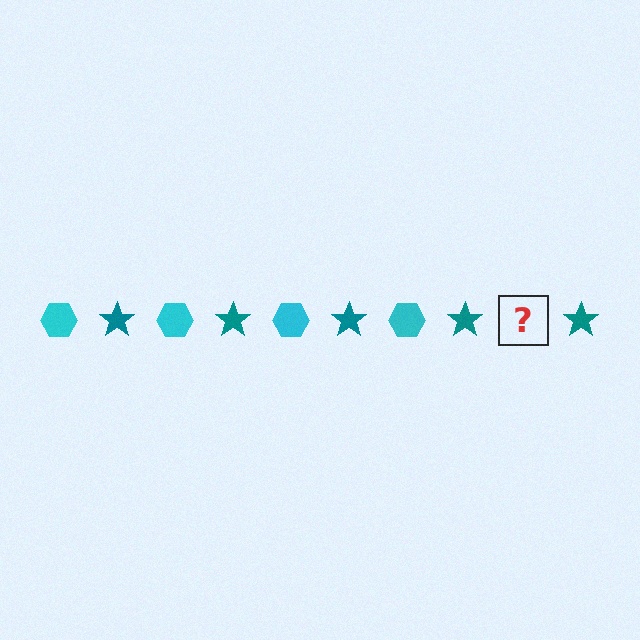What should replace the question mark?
The question mark should be replaced with a cyan hexagon.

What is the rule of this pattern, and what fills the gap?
The rule is that the pattern alternates between cyan hexagon and teal star. The gap should be filled with a cyan hexagon.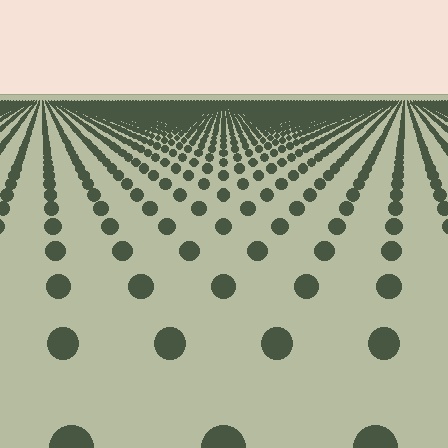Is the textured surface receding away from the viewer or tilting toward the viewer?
The surface is receding away from the viewer. Texture elements get smaller and denser toward the top.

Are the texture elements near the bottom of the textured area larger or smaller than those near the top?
Larger. Near the bottom, elements are closer to the viewer and appear at a bigger on-screen size.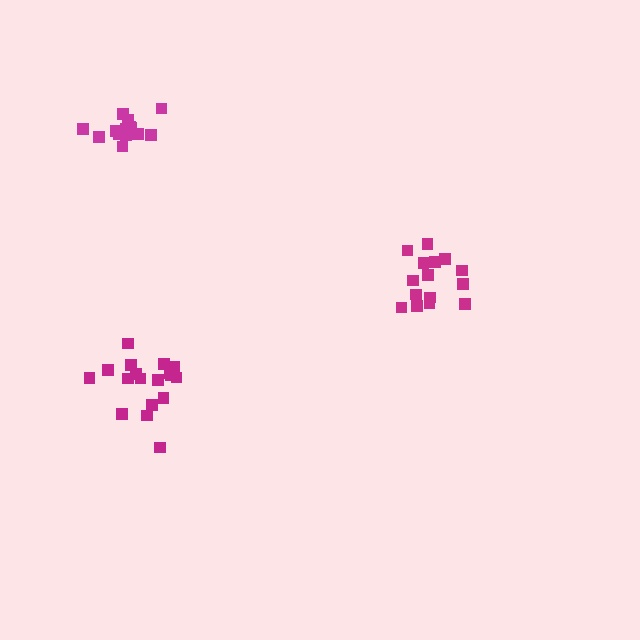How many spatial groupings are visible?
There are 3 spatial groupings.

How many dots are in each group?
Group 1: 14 dots, Group 2: 18 dots, Group 3: 15 dots (47 total).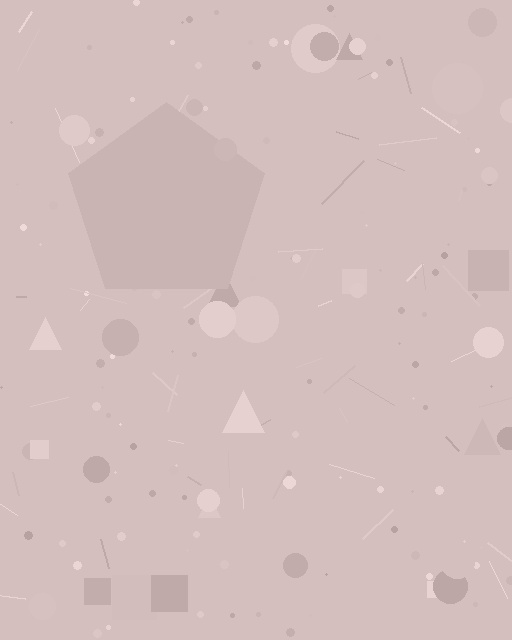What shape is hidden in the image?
A pentagon is hidden in the image.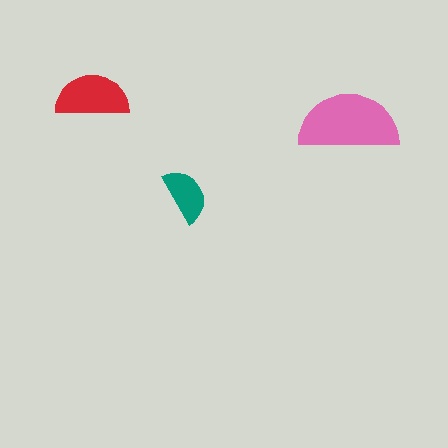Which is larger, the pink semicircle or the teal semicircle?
The pink one.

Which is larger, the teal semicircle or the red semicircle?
The red one.